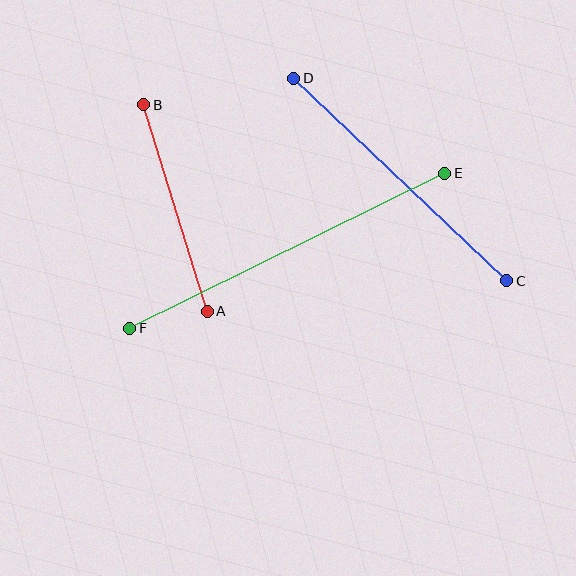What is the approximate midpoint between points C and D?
The midpoint is at approximately (400, 179) pixels.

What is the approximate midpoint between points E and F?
The midpoint is at approximately (287, 251) pixels.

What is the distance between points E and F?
The distance is approximately 351 pixels.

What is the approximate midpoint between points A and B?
The midpoint is at approximately (175, 208) pixels.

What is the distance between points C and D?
The distance is approximately 294 pixels.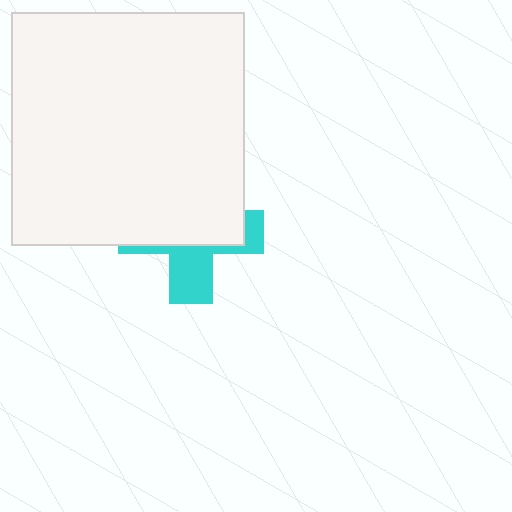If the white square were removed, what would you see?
You would see the complete cyan cross.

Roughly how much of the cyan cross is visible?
A small part of it is visible (roughly 37%).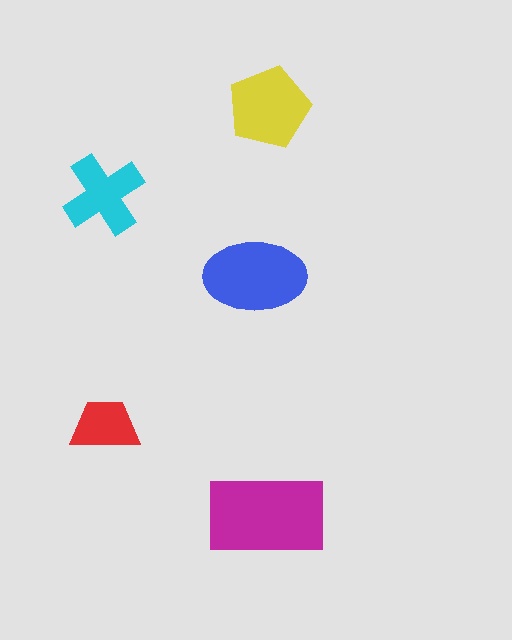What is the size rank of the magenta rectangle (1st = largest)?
1st.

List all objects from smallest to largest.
The red trapezoid, the cyan cross, the yellow pentagon, the blue ellipse, the magenta rectangle.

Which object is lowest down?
The magenta rectangle is bottommost.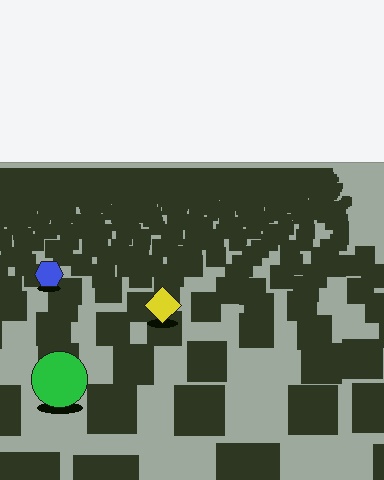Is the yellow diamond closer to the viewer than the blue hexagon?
Yes. The yellow diamond is closer — you can tell from the texture gradient: the ground texture is coarser near it.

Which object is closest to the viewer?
The green circle is closest. The texture marks near it are larger and more spread out.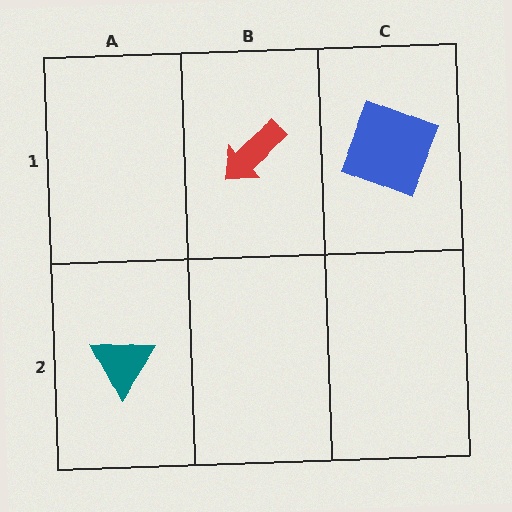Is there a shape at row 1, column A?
No, that cell is empty.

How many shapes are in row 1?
2 shapes.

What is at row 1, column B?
A red arrow.